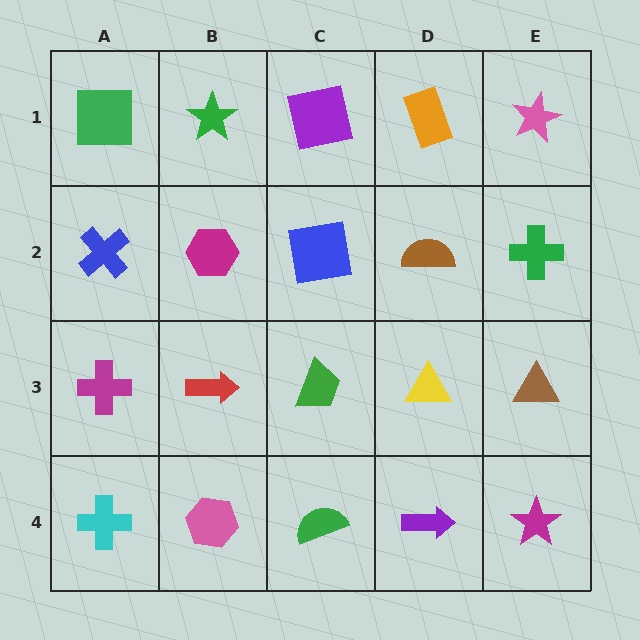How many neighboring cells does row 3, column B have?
4.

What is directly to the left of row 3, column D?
A green trapezoid.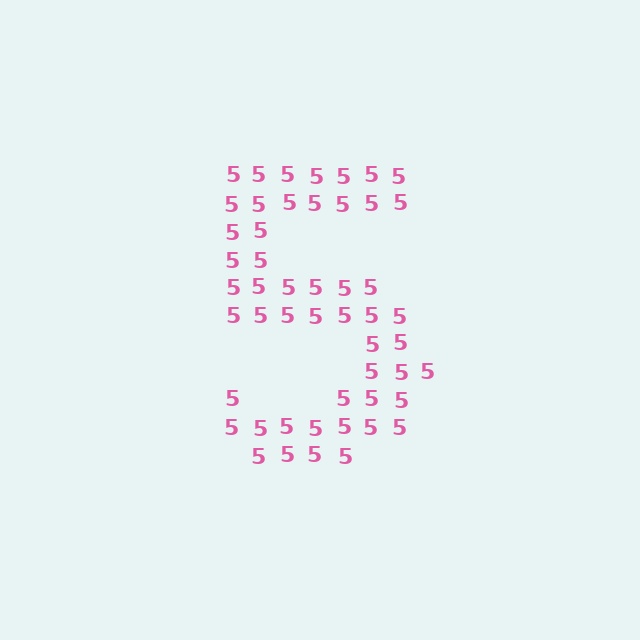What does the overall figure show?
The overall figure shows the digit 5.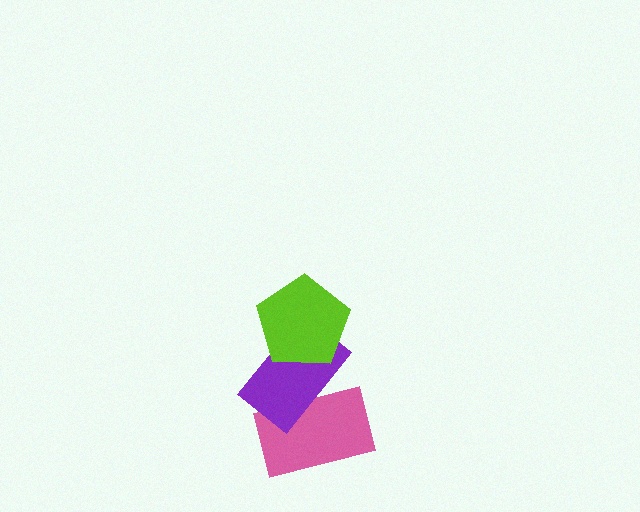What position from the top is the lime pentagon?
The lime pentagon is 1st from the top.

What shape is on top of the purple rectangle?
The lime pentagon is on top of the purple rectangle.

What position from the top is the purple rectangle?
The purple rectangle is 2nd from the top.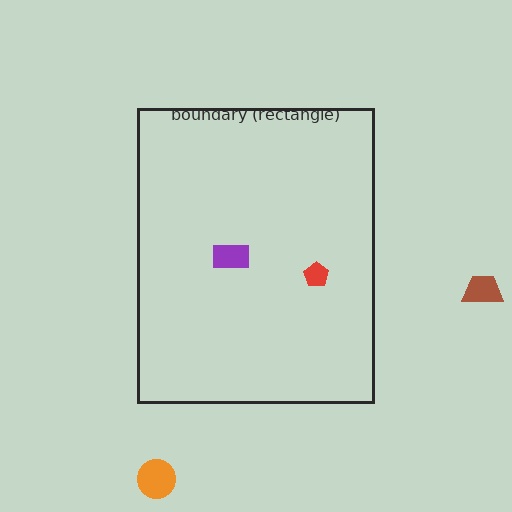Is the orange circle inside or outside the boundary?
Outside.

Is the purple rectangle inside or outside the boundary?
Inside.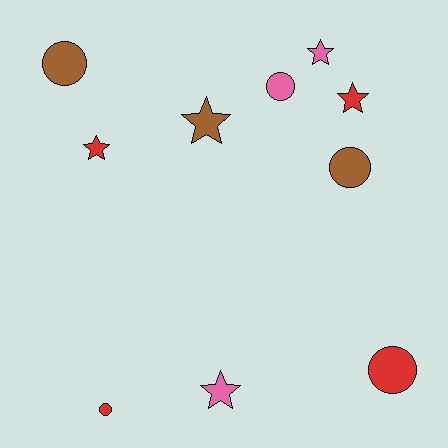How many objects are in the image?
There are 10 objects.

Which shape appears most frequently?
Circle, with 5 objects.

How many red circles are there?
There are 2 red circles.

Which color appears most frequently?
Red, with 4 objects.